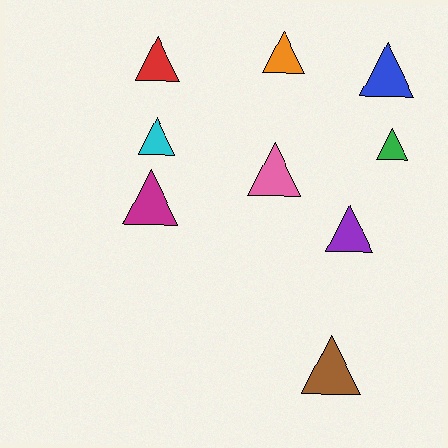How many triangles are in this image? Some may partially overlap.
There are 9 triangles.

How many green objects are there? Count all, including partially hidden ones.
There is 1 green object.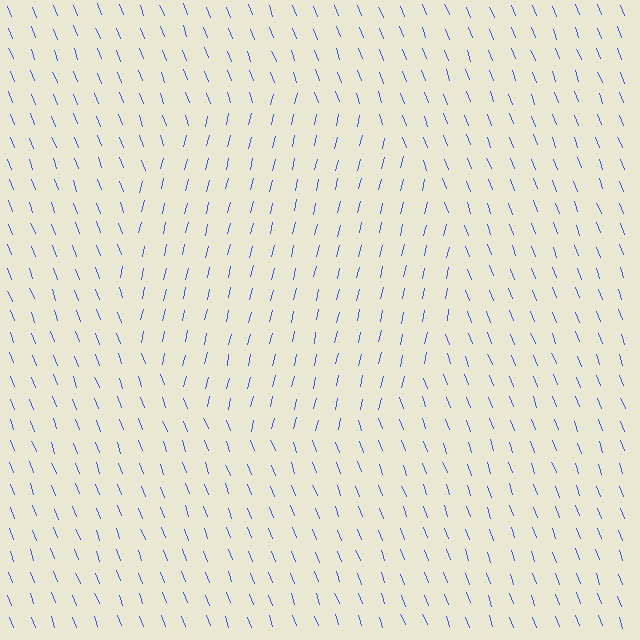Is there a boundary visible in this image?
Yes, there is a texture boundary formed by a change in line orientation.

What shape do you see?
I see a circle.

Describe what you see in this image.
The image is filled with small blue line segments. A circle region in the image has lines oriented differently from the surrounding lines, creating a visible texture boundary.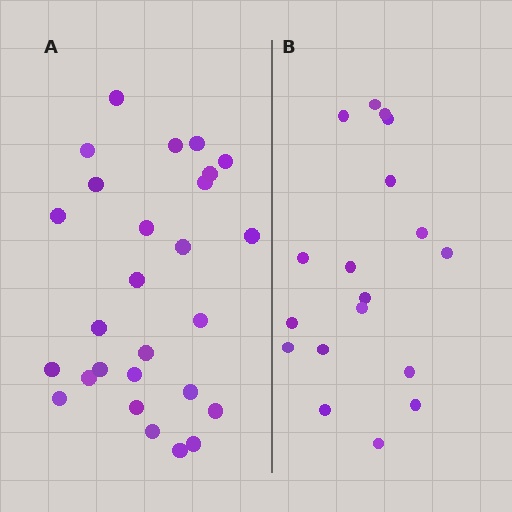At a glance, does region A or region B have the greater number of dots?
Region A (the left region) has more dots.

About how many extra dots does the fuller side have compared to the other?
Region A has roughly 8 or so more dots than region B.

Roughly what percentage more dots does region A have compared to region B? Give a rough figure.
About 50% more.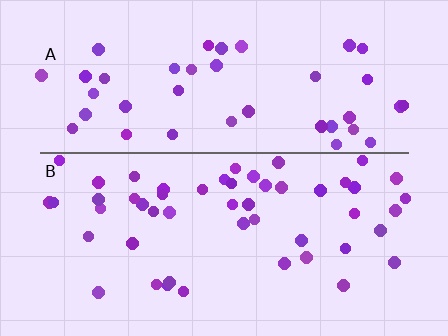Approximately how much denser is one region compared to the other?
Approximately 1.2× — region B over region A.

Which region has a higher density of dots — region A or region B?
B (the bottom).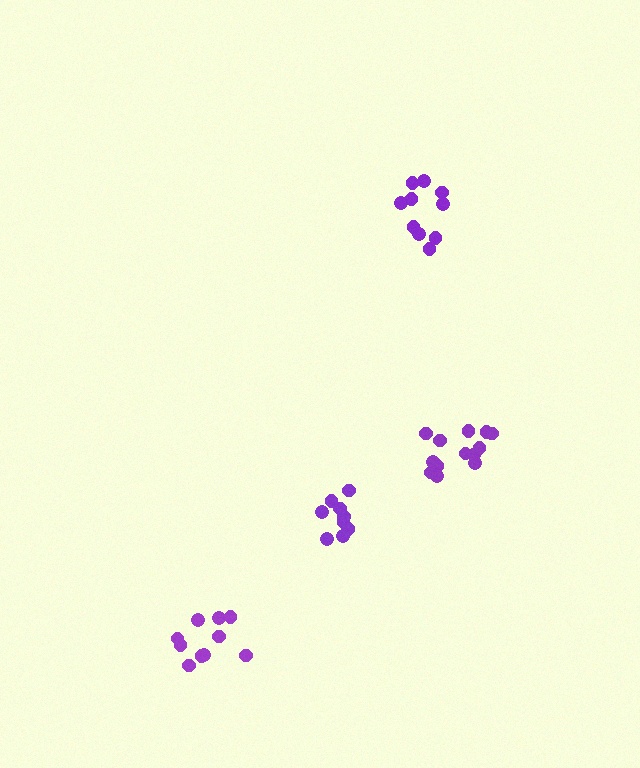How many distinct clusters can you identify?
There are 4 distinct clusters.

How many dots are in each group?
Group 1: 13 dots, Group 2: 9 dots, Group 3: 10 dots, Group 4: 10 dots (42 total).